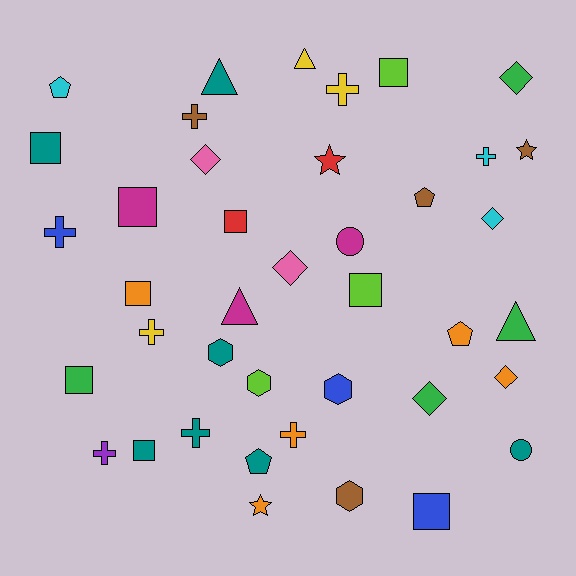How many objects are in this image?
There are 40 objects.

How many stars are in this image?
There are 3 stars.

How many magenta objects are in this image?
There are 3 magenta objects.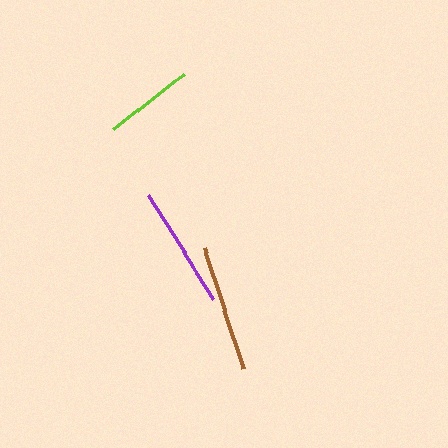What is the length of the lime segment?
The lime segment is approximately 90 pixels long.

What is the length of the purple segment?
The purple segment is approximately 122 pixels long.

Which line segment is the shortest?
The lime line is the shortest at approximately 90 pixels.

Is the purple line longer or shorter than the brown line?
The brown line is longer than the purple line.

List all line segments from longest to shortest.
From longest to shortest: brown, purple, lime.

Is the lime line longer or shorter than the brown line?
The brown line is longer than the lime line.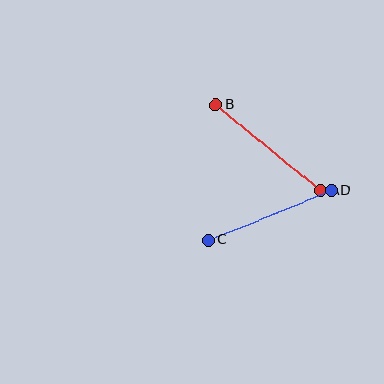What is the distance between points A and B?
The distance is approximately 136 pixels.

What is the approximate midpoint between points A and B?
The midpoint is at approximately (268, 147) pixels.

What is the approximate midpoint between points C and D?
The midpoint is at approximately (270, 215) pixels.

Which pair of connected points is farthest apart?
Points A and B are farthest apart.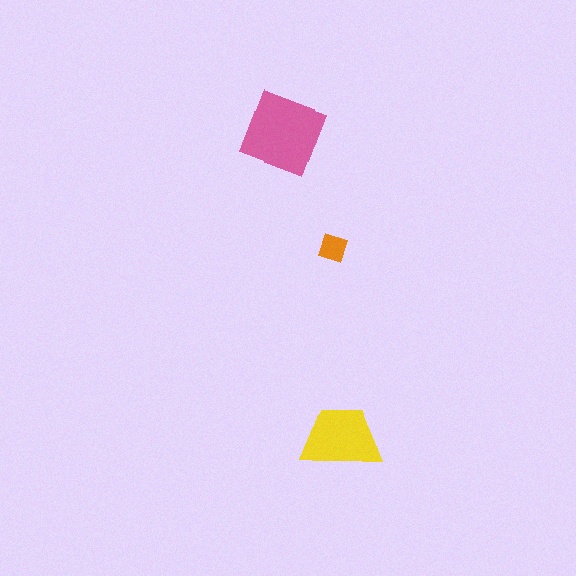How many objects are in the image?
There are 3 objects in the image.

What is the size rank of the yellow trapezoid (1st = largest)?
2nd.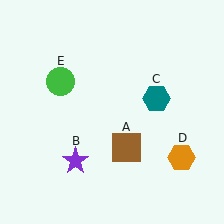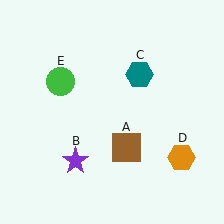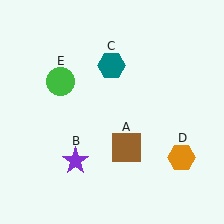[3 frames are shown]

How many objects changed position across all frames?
1 object changed position: teal hexagon (object C).